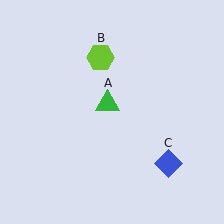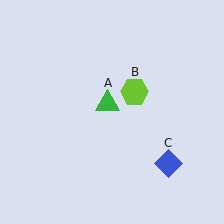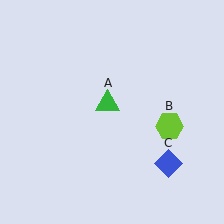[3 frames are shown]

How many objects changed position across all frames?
1 object changed position: lime hexagon (object B).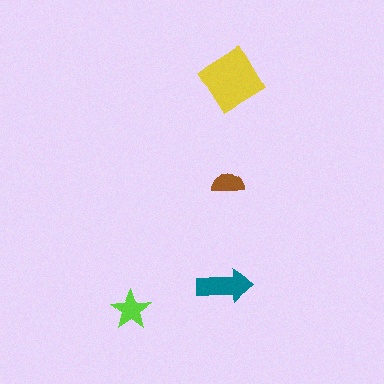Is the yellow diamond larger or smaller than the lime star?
Larger.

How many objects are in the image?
There are 4 objects in the image.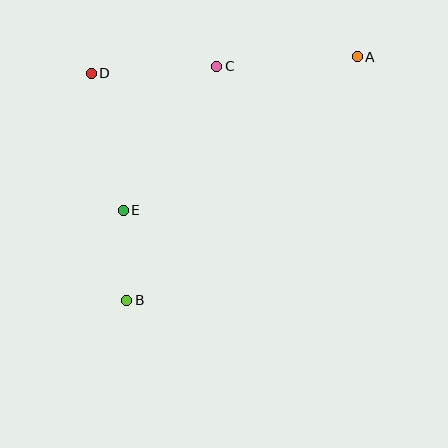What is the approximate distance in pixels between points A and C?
The distance between A and C is approximately 141 pixels.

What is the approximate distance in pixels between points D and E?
The distance between D and E is approximately 141 pixels.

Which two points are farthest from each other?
Points A and B are farthest from each other.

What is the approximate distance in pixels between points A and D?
The distance between A and D is approximately 266 pixels.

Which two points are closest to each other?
Points B and E are closest to each other.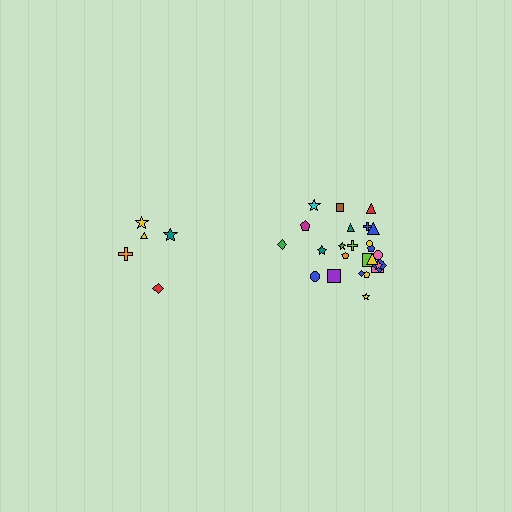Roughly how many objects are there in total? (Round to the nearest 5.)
Roughly 30 objects in total.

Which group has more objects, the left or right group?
The right group.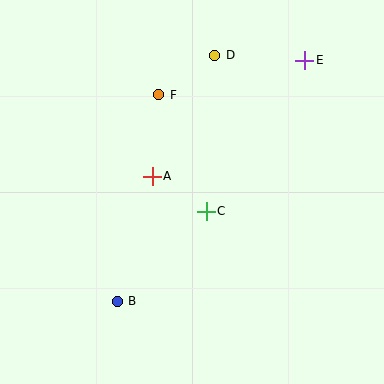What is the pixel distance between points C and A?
The distance between C and A is 64 pixels.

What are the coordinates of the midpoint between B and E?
The midpoint between B and E is at (211, 181).